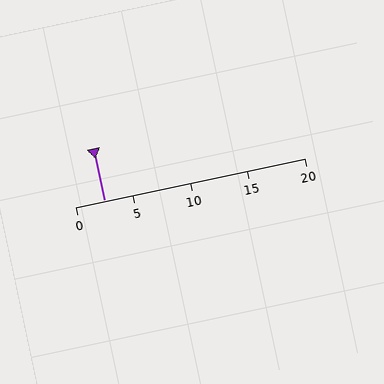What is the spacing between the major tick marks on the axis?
The major ticks are spaced 5 apart.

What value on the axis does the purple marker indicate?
The marker indicates approximately 2.5.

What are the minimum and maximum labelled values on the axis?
The axis runs from 0 to 20.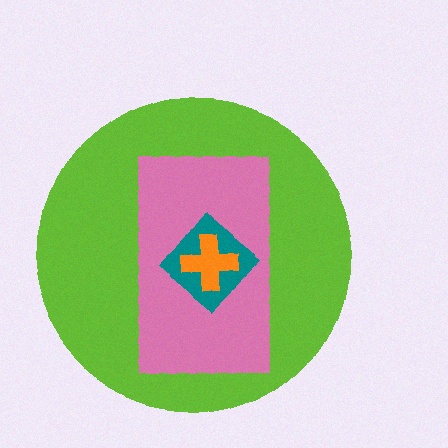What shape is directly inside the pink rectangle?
The teal diamond.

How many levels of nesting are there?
4.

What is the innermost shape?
The orange cross.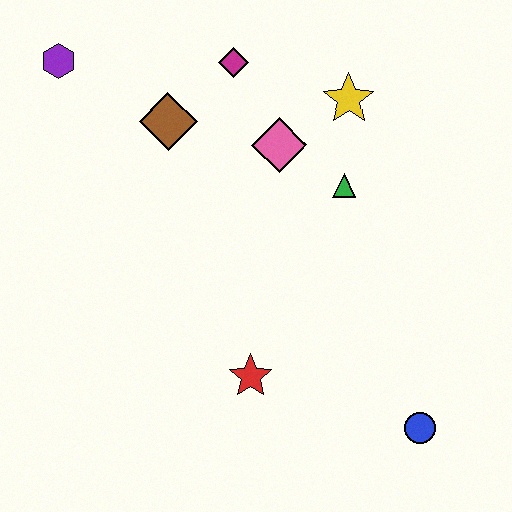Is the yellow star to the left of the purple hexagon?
No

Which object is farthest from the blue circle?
The purple hexagon is farthest from the blue circle.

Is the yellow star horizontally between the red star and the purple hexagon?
No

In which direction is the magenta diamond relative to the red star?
The magenta diamond is above the red star.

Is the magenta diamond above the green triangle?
Yes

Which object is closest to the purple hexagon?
The brown diamond is closest to the purple hexagon.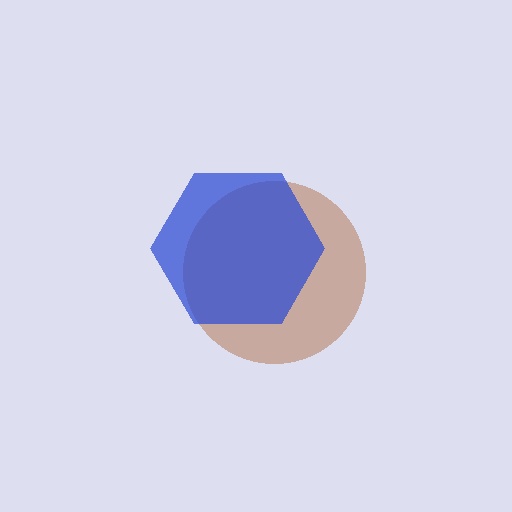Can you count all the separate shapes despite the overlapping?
Yes, there are 2 separate shapes.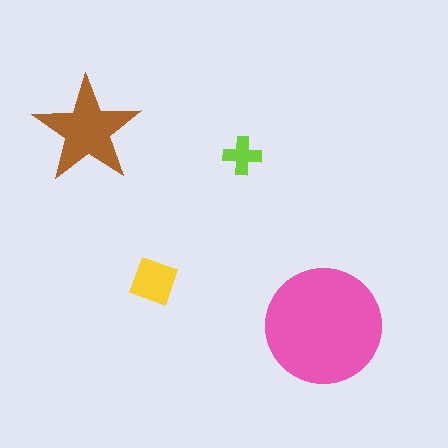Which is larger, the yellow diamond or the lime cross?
The yellow diamond.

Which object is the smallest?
The lime cross.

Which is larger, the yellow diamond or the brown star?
The brown star.